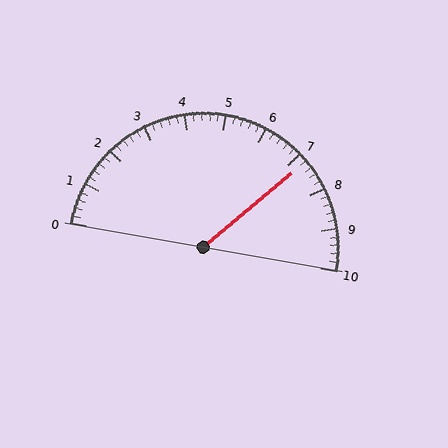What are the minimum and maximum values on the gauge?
The gauge ranges from 0 to 10.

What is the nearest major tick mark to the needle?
The nearest major tick mark is 7.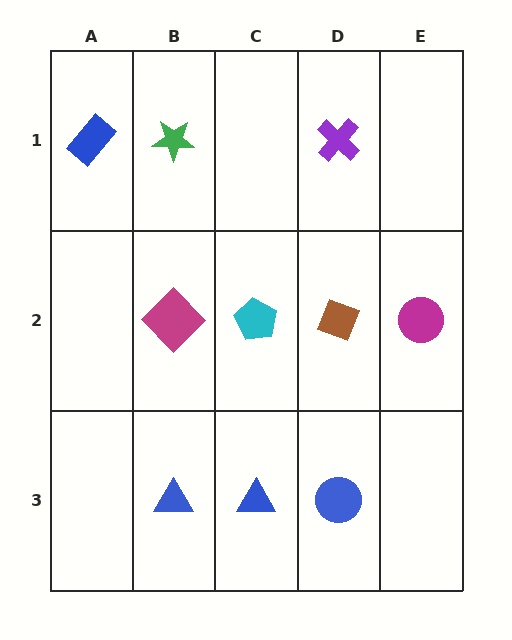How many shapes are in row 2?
4 shapes.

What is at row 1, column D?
A purple cross.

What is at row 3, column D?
A blue circle.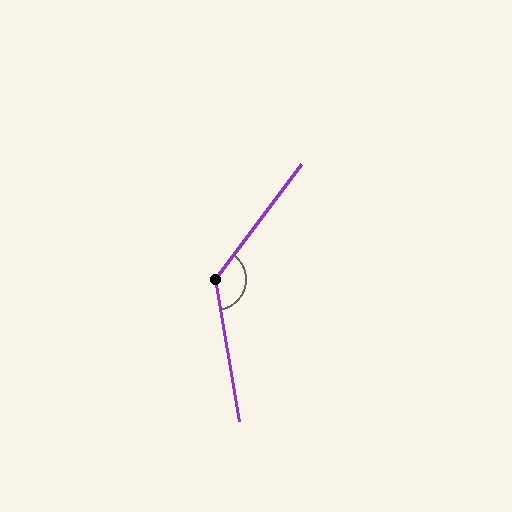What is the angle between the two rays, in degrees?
Approximately 134 degrees.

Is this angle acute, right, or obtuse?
It is obtuse.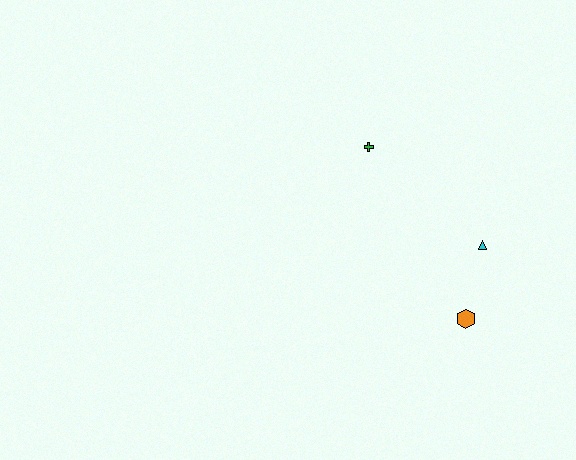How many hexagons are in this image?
There is 1 hexagon.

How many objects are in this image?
There are 3 objects.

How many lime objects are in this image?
There are no lime objects.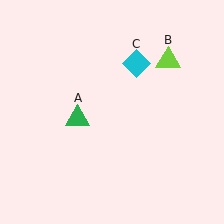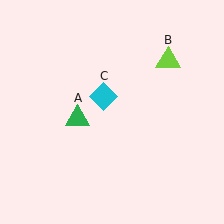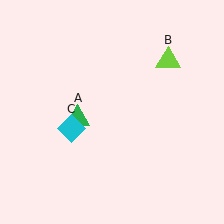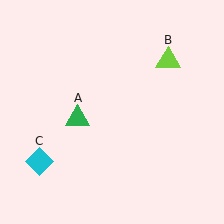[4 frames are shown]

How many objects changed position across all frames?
1 object changed position: cyan diamond (object C).